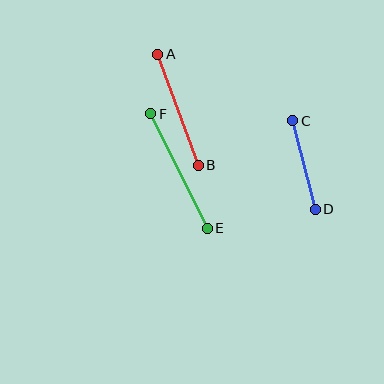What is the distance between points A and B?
The distance is approximately 118 pixels.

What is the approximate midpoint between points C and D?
The midpoint is at approximately (304, 165) pixels.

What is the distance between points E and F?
The distance is approximately 127 pixels.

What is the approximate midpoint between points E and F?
The midpoint is at approximately (179, 171) pixels.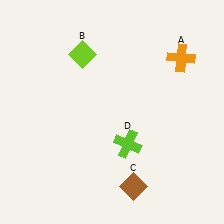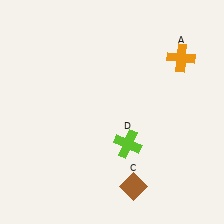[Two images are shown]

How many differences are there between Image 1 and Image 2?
There is 1 difference between the two images.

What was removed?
The lime diamond (B) was removed in Image 2.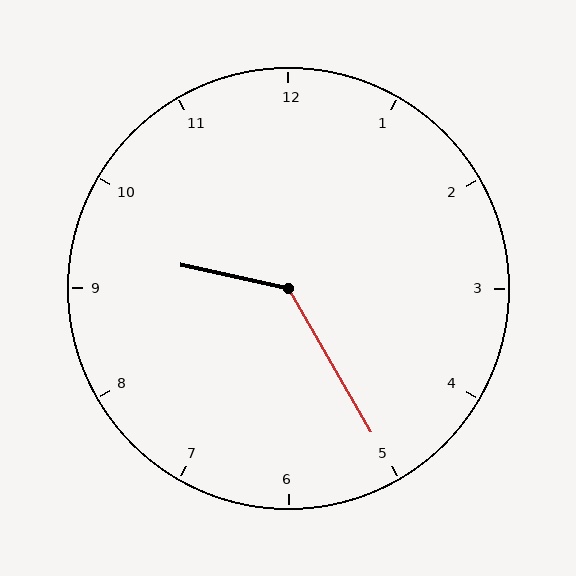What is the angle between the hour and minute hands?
Approximately 132 degrees.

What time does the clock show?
9:25.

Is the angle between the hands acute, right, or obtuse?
It is obtuse.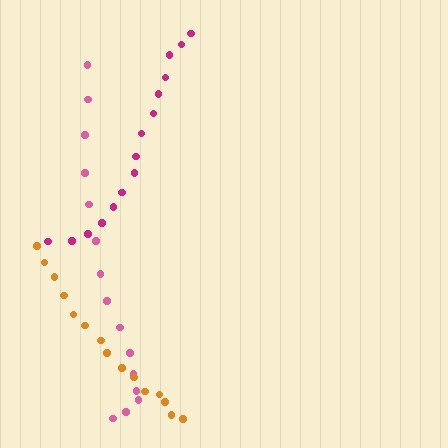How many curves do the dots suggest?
There are 3 distinct paths.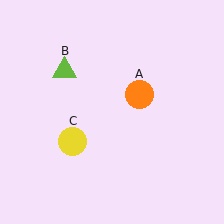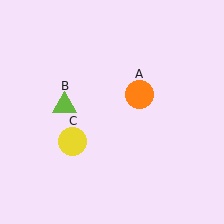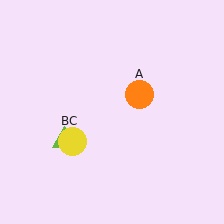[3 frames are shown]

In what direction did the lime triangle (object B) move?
The lime triangle (object B) moved down.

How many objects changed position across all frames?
1 object changed position: lime triangle (object B).